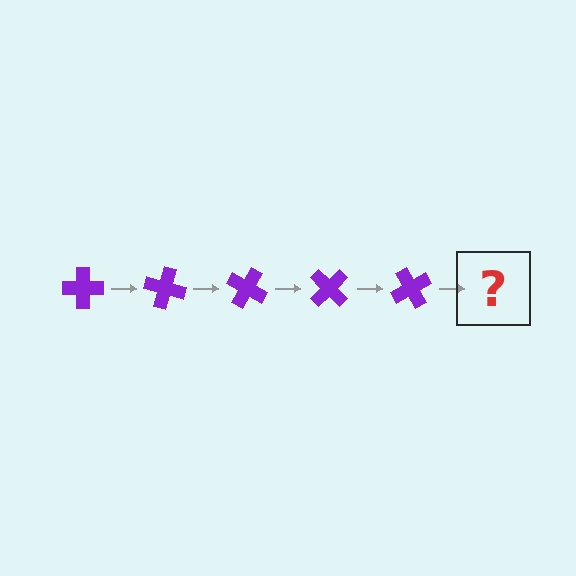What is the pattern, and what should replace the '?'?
The pattern is that the cross rotates 15 degrees each step. The '?' should be a purple cross rotated 75 degrees.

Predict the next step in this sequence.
The next step is a purple cross rotated 75 degrees.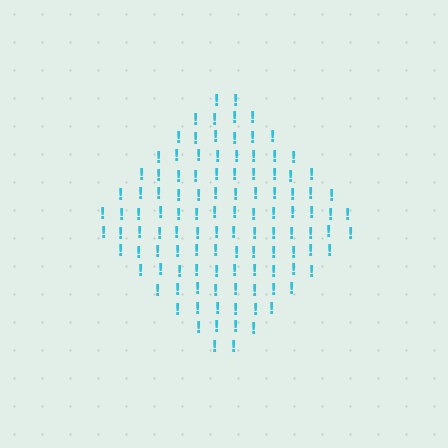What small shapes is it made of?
It is made of small exclamation marks.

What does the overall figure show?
The overall figure shows a diamond.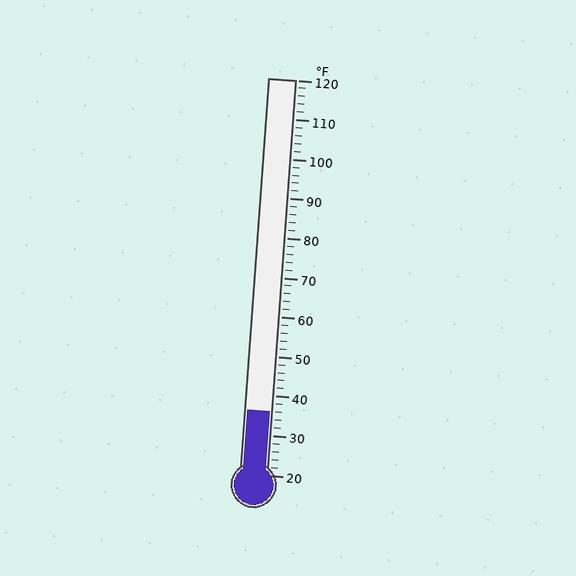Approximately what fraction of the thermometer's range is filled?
The thermometer is filled to approximately 15% of its range.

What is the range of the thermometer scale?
The thermometer scale ranges from 20°F to 120°F.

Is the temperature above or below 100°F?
The temperature is below 100°F.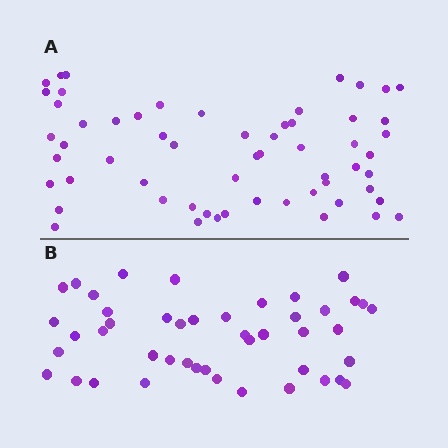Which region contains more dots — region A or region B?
Region A (the top region) has more dots.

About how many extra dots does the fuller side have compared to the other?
Region A has approximately 15 more dots than region B.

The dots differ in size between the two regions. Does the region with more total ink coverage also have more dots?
No. Region B has more total ink coverage because its dots are larger, but region A actually contains more individual dots. Total area can be misleading — the number of items is what matters here.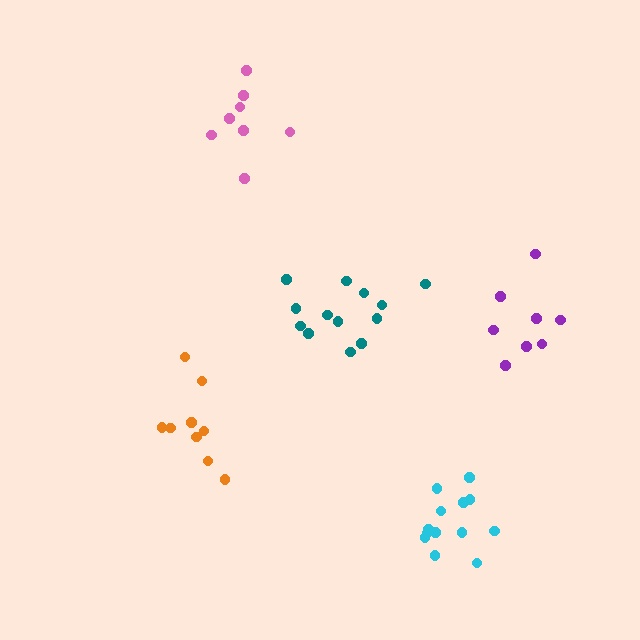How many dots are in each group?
Group 1: 8 dots, Group 2: 13 dots, Group 3: 9 dots, Group 4: 8 dots, Group 5: 13 dots (51 total).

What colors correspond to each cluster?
The clusters are colored: pink, teal, orange, purple, cyan.